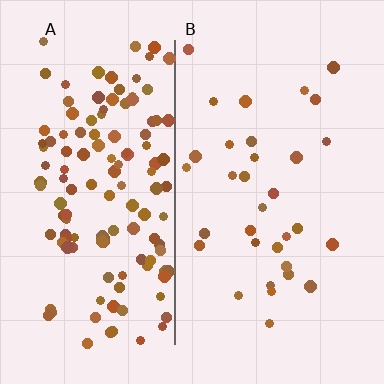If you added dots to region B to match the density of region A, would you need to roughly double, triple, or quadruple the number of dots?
Approximately quadruple.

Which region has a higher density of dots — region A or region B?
A (the left).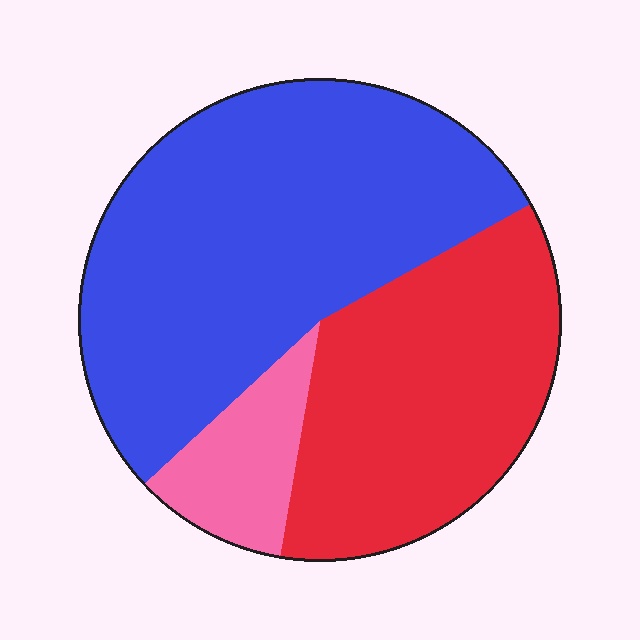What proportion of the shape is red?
Red covers about 35% of the shape.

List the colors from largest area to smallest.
From largest to smallest: blue, red, pink.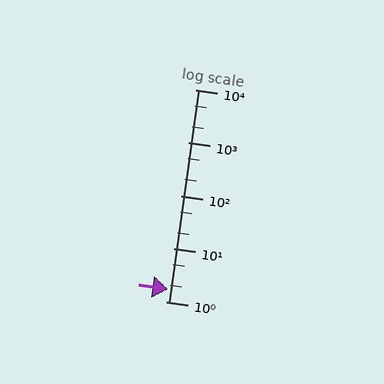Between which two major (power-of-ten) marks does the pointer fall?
The pointer is between 1 and 10.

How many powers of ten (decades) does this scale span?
The scale spans 4 decades, from 1 to 10000.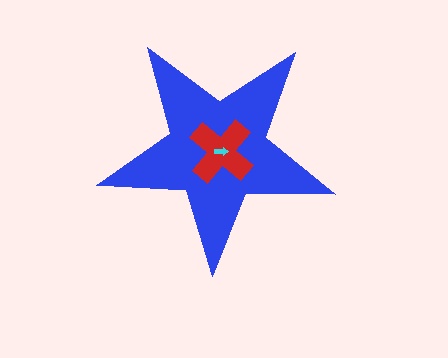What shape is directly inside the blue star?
The red cross.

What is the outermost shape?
The blue star.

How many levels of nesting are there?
3.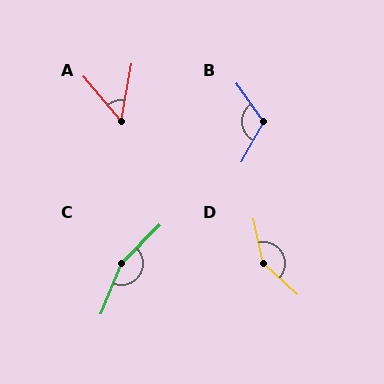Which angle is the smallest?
A, at approximately 51 degrees.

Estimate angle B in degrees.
Approximately 115 degrees.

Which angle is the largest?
C, at approximately 157 degrees.